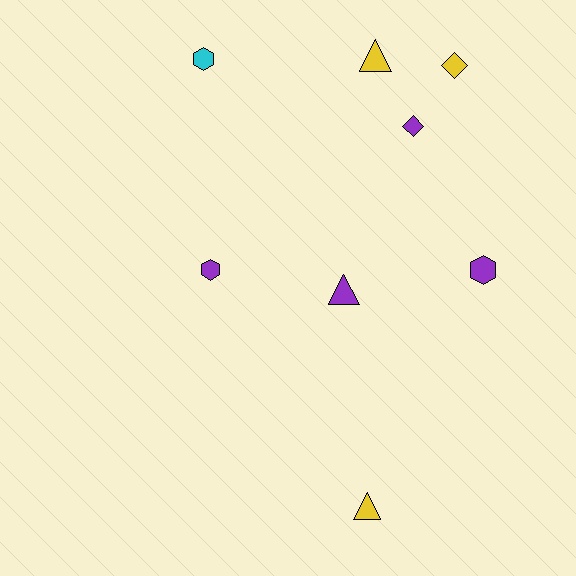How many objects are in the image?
There are 8 objects.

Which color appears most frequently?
Purple, with 4 objects.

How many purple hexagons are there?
There are 2 purple hexagons.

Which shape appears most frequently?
Hexagon, with 3 objects.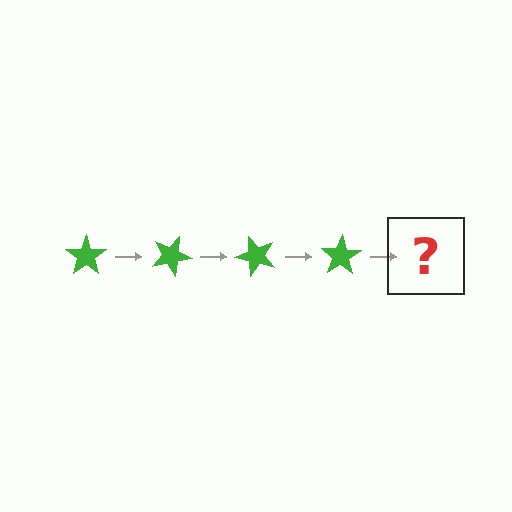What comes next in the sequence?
The next element should be a green star rotated 100 degrees.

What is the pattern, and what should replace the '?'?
The pattern is that the star rotates 25 degrees each step. The '?' should be a green star rotated 100 degrees.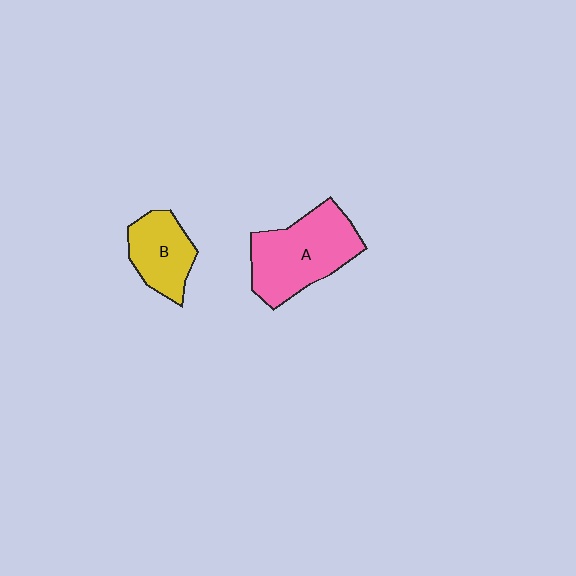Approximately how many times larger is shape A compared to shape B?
Approximately 1.7 times.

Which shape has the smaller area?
Shape B (yellow).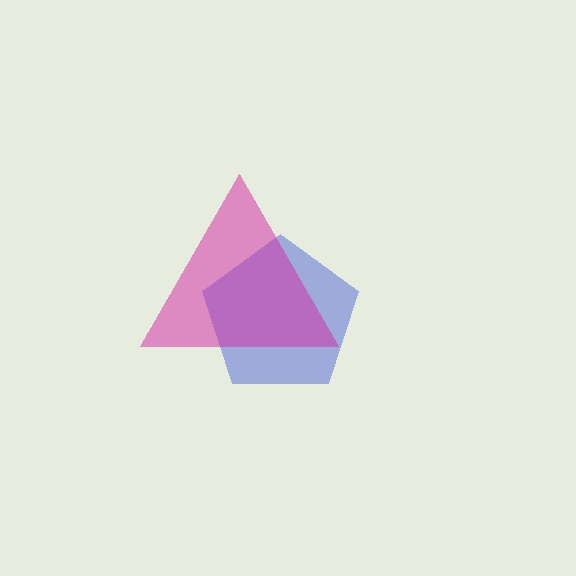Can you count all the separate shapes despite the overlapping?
Yes, there are 2 separate shapes.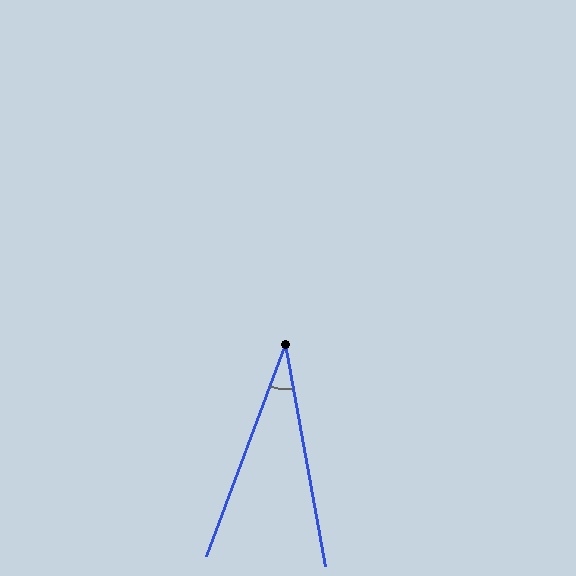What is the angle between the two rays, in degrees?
Approximately 31 degrees.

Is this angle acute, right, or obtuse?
It is acute.